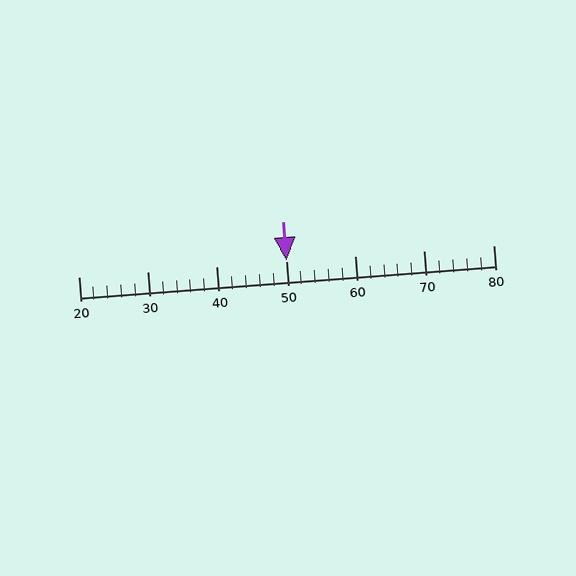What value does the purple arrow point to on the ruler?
The purple arrow points to approximately 50.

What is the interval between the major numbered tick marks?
The major tick marks are spaced 10 units apart.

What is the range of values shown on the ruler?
The ruler shows values from 20 to 80.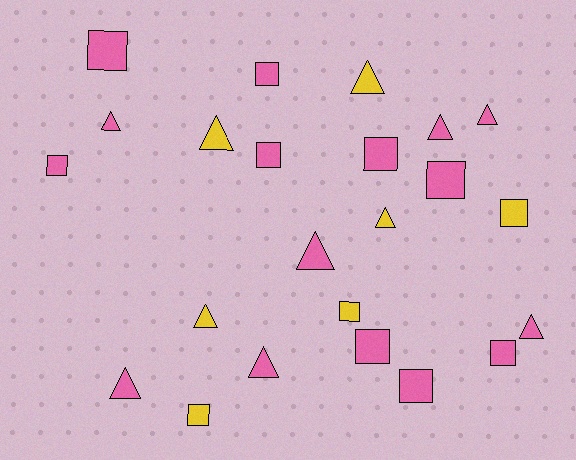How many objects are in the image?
There are 23 objects.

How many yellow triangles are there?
There are 4 yellow triangles.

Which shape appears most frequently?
Square, with 12 objects.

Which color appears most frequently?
Pink, with 16 objects.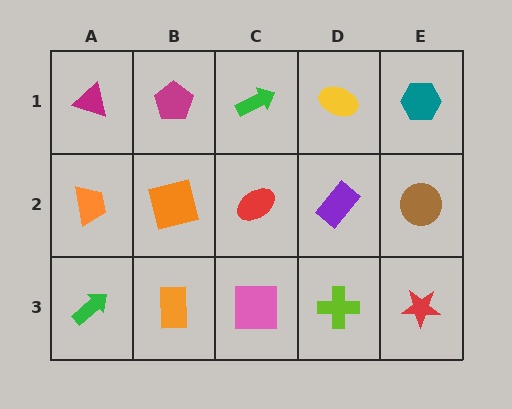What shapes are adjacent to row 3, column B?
An orange square (row 2, column B), a green arrow (row 3, column A), a pink square (row 3, column C).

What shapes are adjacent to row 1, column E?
A brown circle (row 2, column E), a yellow ellipse (row 1, column D).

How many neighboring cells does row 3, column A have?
2.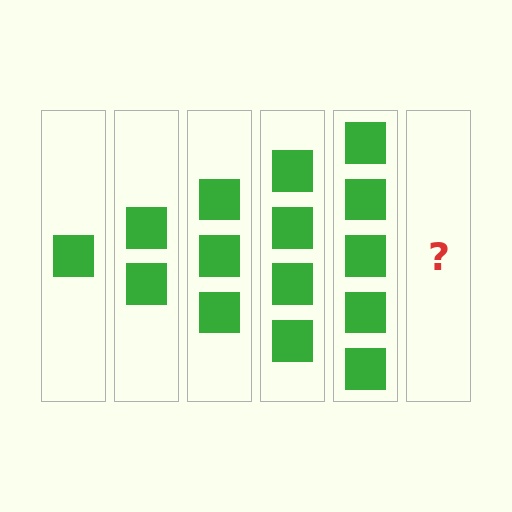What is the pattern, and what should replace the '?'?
The pattern is that each step adds one more square. The '?' should be 6 squares.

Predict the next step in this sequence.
The next step is 6 squares.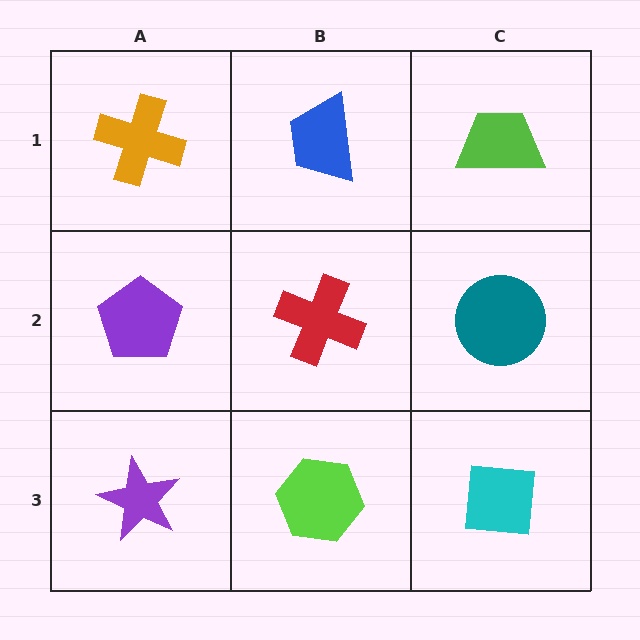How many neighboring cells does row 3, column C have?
2.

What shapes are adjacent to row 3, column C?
A teal circle (row 2, column C), a lime hexagon (row 3, column B).